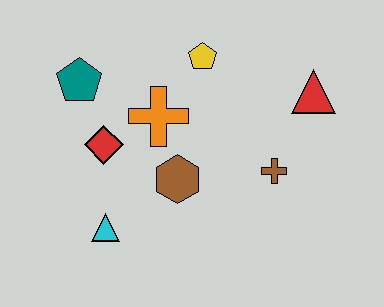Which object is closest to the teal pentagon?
The red diamond is closest to the teal pentagon.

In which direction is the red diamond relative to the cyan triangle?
The red diamond is above the cyan triangle.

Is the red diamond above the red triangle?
No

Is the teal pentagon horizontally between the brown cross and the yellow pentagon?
No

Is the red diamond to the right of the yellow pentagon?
No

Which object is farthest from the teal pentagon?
The red triangle is farthest from the teal pentagon.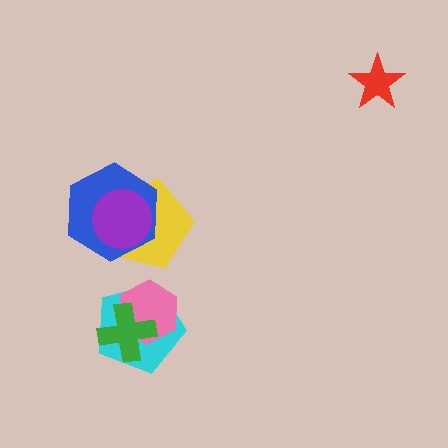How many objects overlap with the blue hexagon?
2 objects overlap with the blue hexagon.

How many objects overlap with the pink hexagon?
2 objects overlap with the pink hexagon.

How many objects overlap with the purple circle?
2 objects overlap with the purple circle.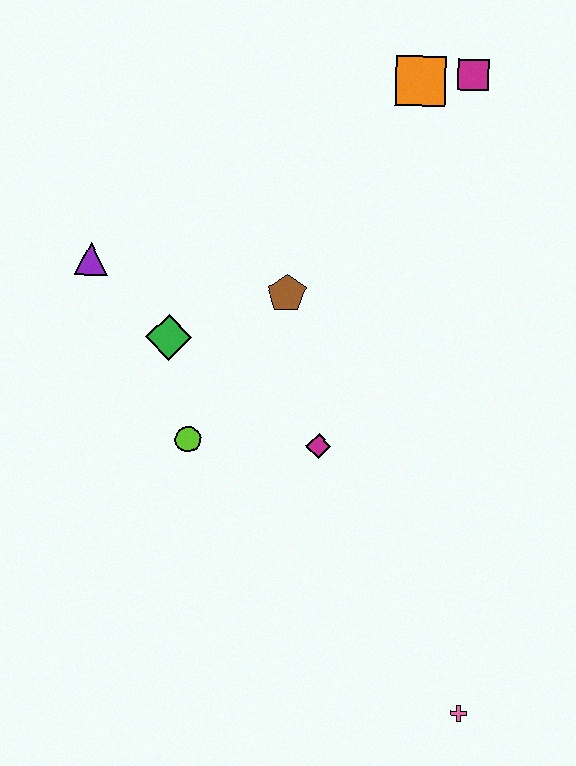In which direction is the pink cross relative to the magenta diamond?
The pink cross is below the magenta diamond.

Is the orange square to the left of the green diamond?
No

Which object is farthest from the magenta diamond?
The magenta square is farthest from the magenta diamond.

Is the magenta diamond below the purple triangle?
Yes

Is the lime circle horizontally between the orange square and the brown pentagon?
No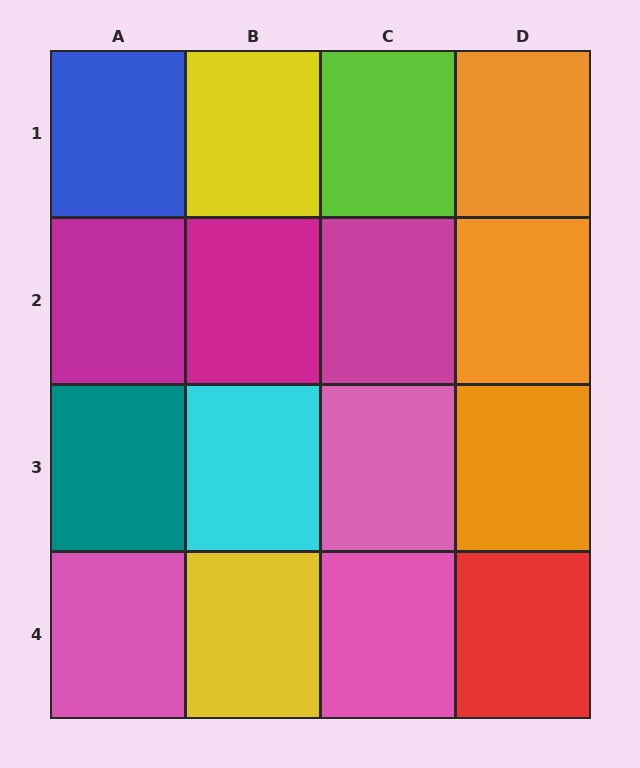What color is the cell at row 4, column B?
Yellow.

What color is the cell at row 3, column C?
Pink.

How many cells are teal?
1 cell is teal.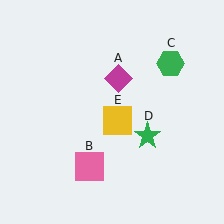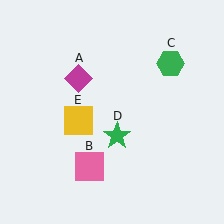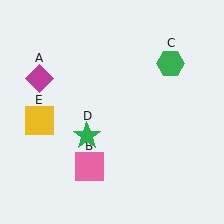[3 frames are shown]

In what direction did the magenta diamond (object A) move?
The magenta diamond (object A) moved left.